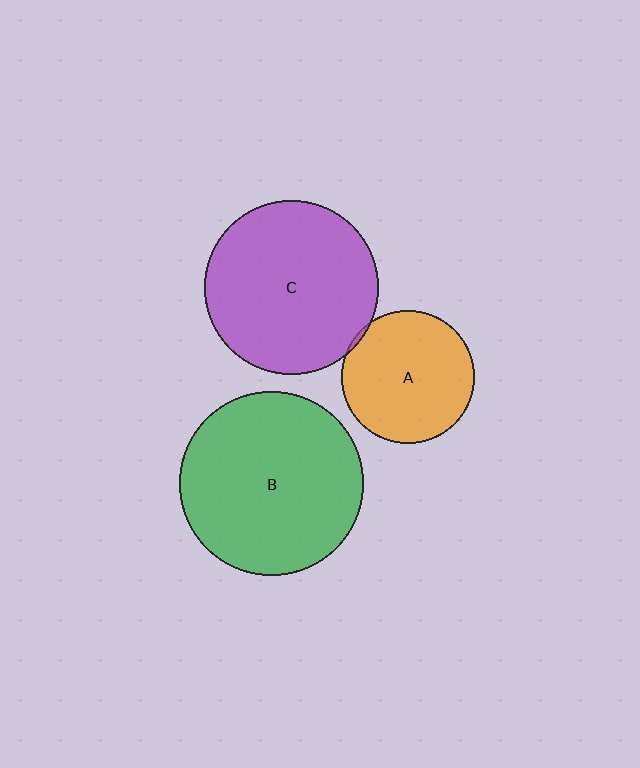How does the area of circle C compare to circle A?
Approximately 1.7 times.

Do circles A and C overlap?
Yes.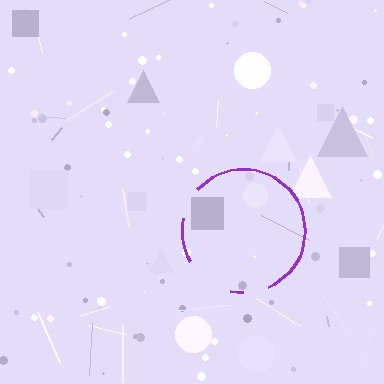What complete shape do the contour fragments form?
The contour fragments form a circle.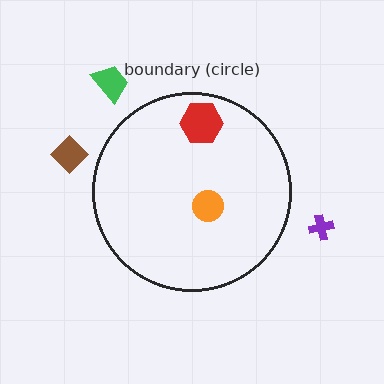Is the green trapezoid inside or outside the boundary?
Outside.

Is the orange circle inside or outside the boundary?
Inside.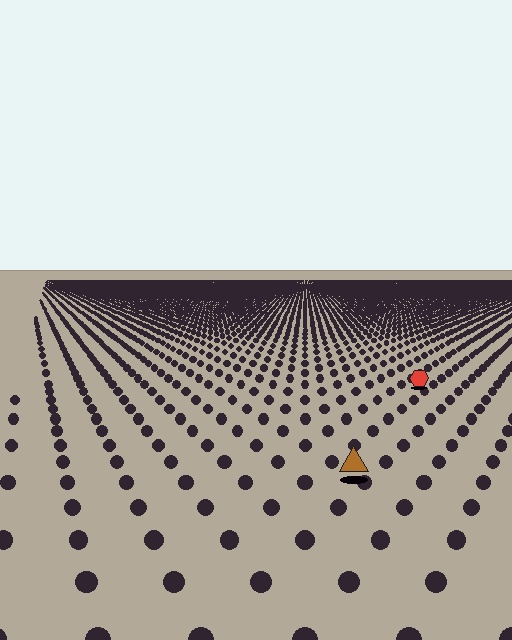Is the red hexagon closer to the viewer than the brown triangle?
No. The brown triangle is closer — you can tell from the texture gradient: the ground texture is coarser near it.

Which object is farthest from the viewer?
The red hexagon is farthest from the viewer. It appears smaller and the ground texture around it is denser.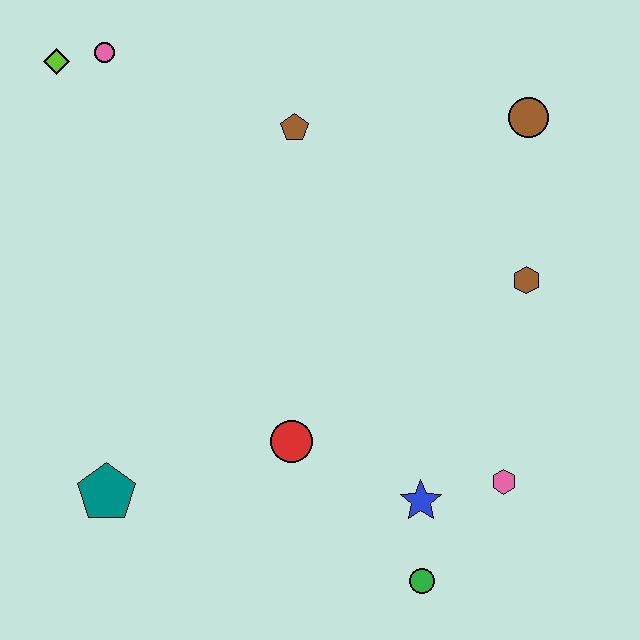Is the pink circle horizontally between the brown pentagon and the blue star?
No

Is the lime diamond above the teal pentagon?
Yes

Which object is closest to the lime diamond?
The pink circle is closest to the lime diamond.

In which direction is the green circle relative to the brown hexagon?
The green circle is below the brown hexagon.